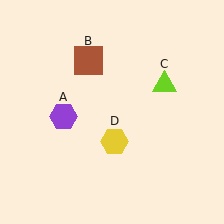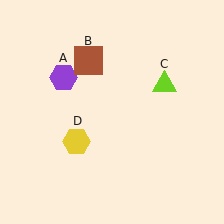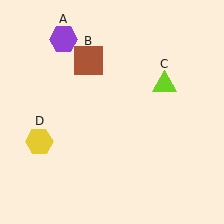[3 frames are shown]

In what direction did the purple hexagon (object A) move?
The purple hexagon (object A) moved up.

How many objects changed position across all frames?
2 objects changed position: purple hexagon (object A), yellow hexagon (object D).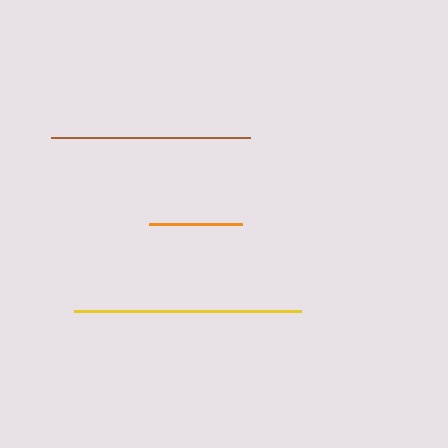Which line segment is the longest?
The yellow line is the longest at approximately 227 pixels.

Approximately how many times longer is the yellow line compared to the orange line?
The yellow line is approximately 2.4 times the length of the orange line.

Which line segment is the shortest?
The orange line is the shortest at approximately 93 pixels.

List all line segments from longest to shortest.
From longest to shortest: yellow, brown, orange.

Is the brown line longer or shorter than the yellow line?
The yellow line is longer than the brown line.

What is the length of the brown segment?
The brown segment is approximately 198 pixels long.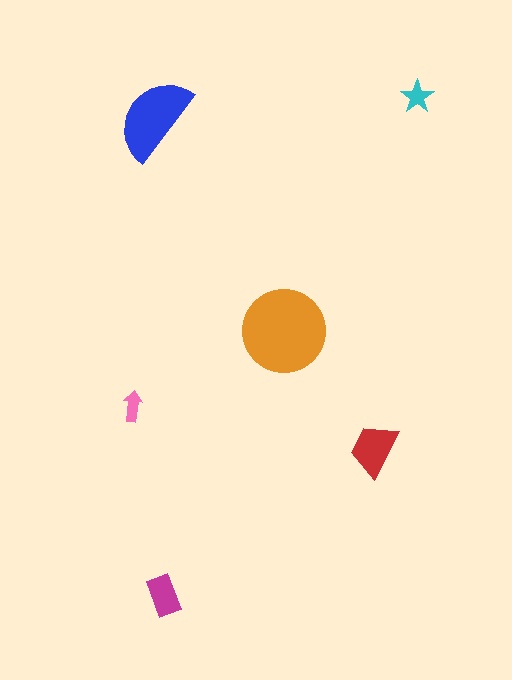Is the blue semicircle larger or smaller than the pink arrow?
Larger.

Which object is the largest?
The orange circle.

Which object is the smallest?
The pink arrow.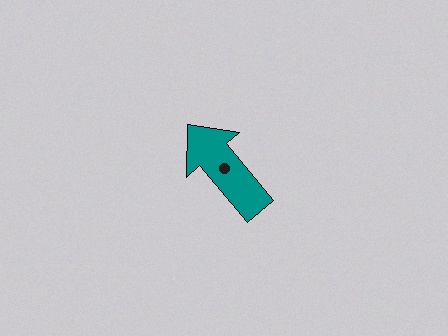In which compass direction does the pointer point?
Northwest.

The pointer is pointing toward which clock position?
Roughly 11 o'clock.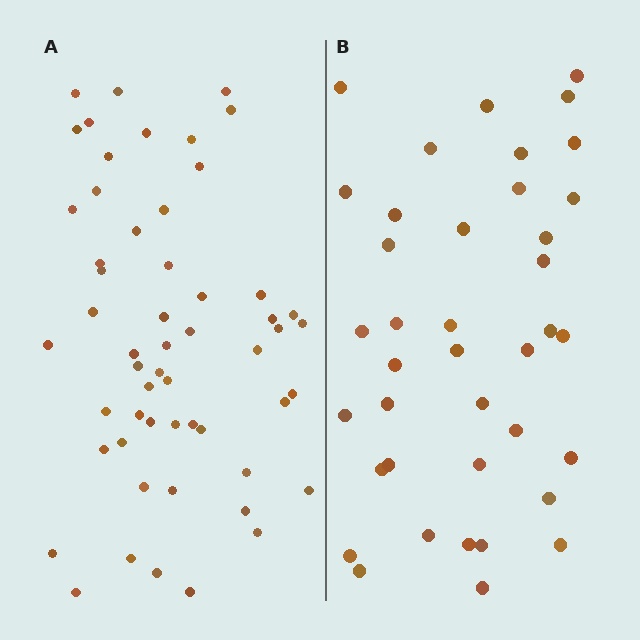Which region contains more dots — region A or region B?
Region A (the left region) has more dots.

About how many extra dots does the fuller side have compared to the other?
Region A has approximately 15 more dots than region B.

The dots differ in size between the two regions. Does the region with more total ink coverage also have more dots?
No. Region B has more total ink coverage because its dots are larger, but region A actually contains more individual dots. Total area can be misleading — the number of items is what matters here.